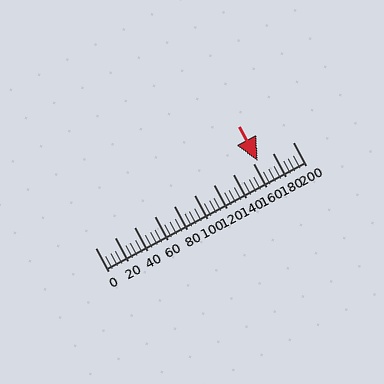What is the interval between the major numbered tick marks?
The major tick marks are spaced 20 units apart.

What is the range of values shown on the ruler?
The ruler shows values from 0 to 200.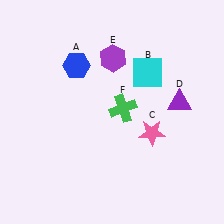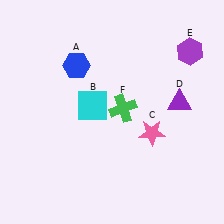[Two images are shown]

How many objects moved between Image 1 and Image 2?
2 objects moved between the two images.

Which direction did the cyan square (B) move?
The cyan square (B) moved left.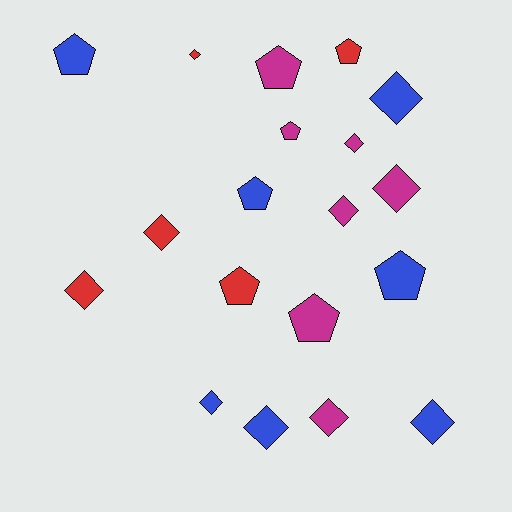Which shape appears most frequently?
Diamond, with 11 objects.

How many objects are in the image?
There are 19 objects.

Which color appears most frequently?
Blue, with 7 objects.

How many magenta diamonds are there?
There are 4 magenta diamonds.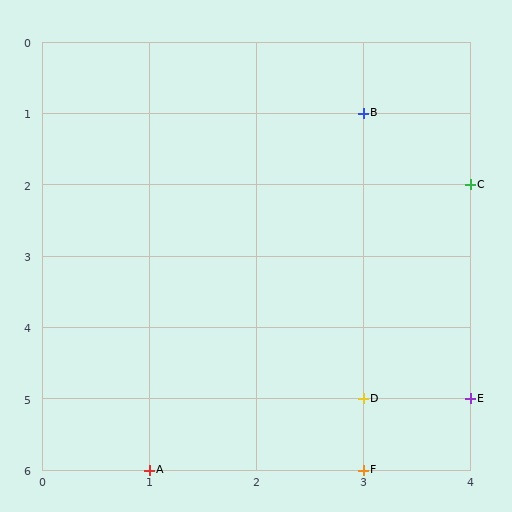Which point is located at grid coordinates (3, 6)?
Point F is at (3, 6).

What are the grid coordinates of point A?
Point A is at grid coordinates (1, 6).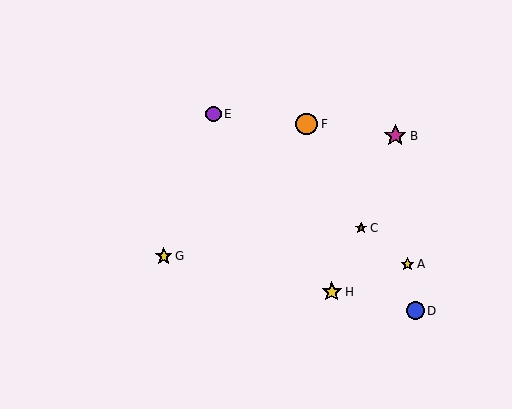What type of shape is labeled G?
Shape G is a yellow star.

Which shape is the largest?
The magenta star (labeled B) is the largest.